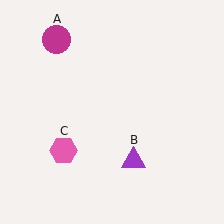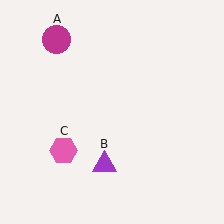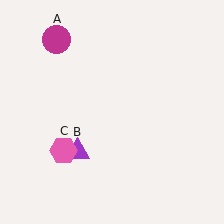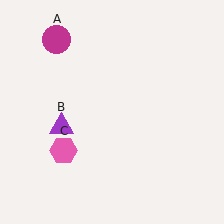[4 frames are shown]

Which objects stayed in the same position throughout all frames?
Magenta circle (object A) and pink hexagon (object C) remained stationary.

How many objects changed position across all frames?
1 object changed position: purple triangle (object B).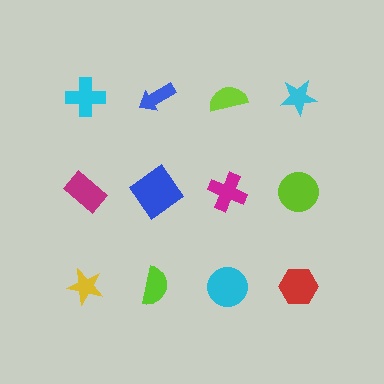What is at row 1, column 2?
A blue arrow.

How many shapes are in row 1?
4 shapes.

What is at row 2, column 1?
A magenta rectangle.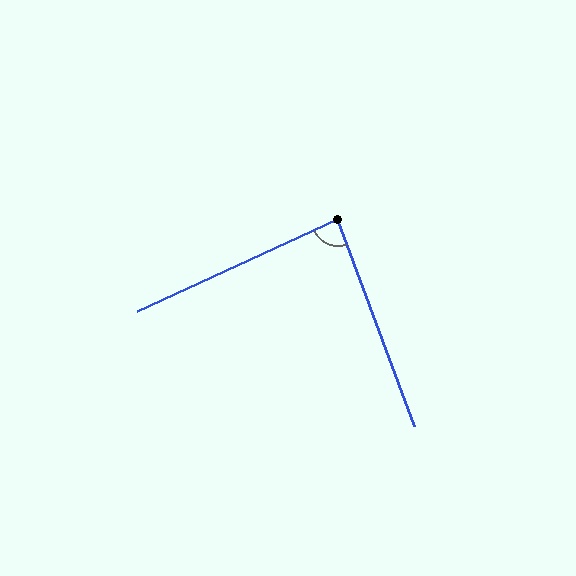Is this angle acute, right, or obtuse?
It is approximately a right angle.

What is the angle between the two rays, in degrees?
Approximately 86 degrees.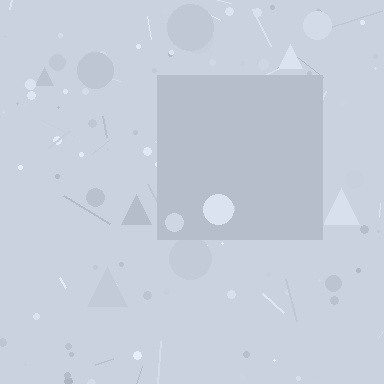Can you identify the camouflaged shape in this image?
The camouflaged shape is a square.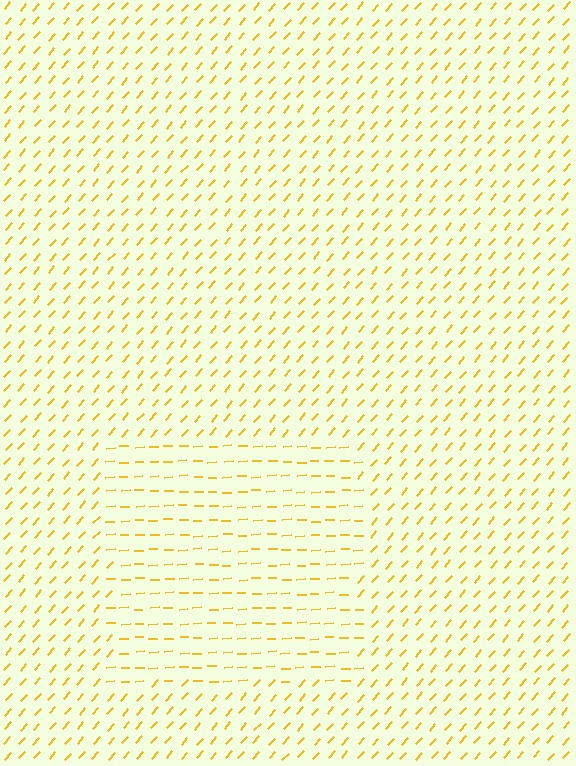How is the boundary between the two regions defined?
The boundary is defined purely by a change in line orientation (approximately 45 degrees difference). All lines are the same color and thickness.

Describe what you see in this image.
The image is filled with small yellow line segments. A rectangle region in the image has lines oriented differently from the surrounding lines, creating a visible texture boundary.